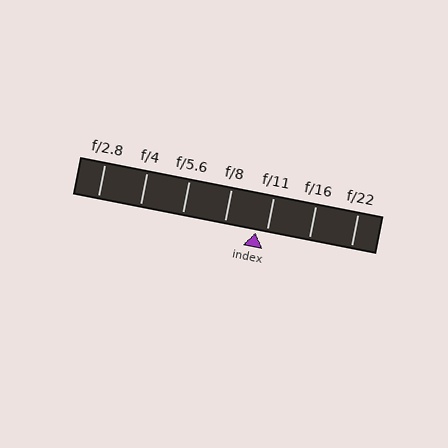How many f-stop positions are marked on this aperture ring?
There are 7 f-stop positions marked.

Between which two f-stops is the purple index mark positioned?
The index mark is between f/8 and f/11.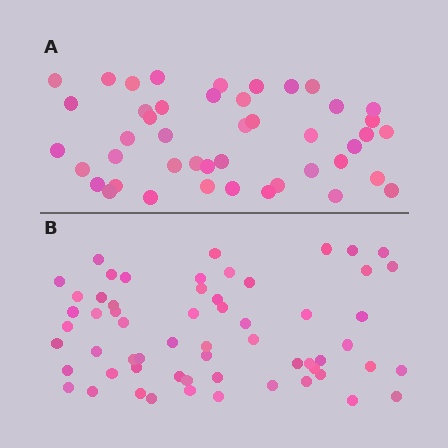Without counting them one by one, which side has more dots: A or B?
Region B (the bottom region) has more dots.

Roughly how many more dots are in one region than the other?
Region B has approximately 15 more dots than region A.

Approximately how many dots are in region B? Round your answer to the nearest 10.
About 60 dots.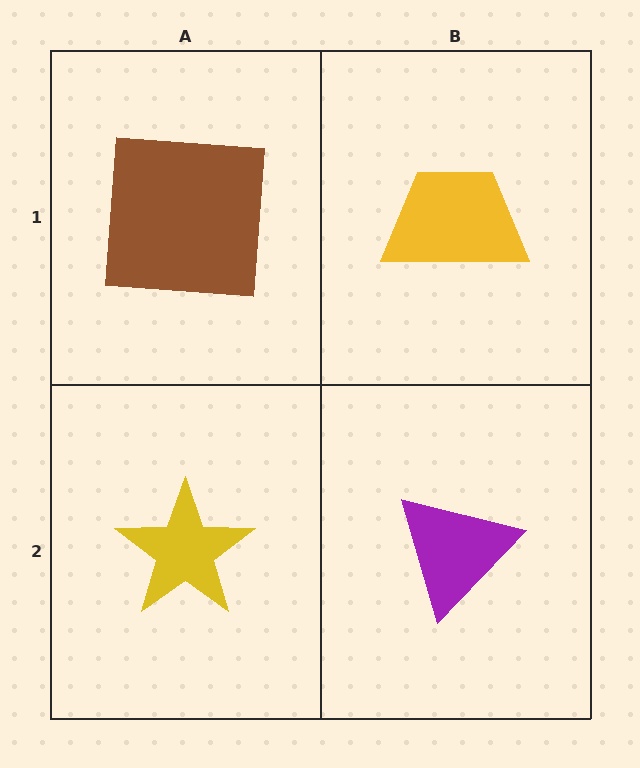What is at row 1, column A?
A brown square.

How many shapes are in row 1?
2 shapes.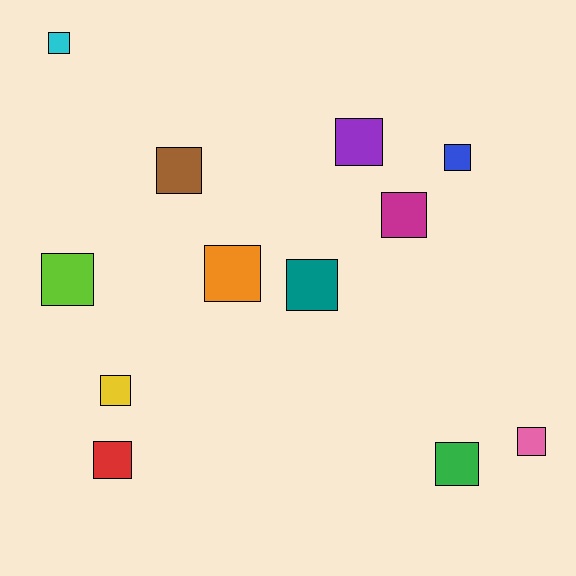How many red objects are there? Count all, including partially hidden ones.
There is 1 red object.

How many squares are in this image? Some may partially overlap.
There are 12 squares.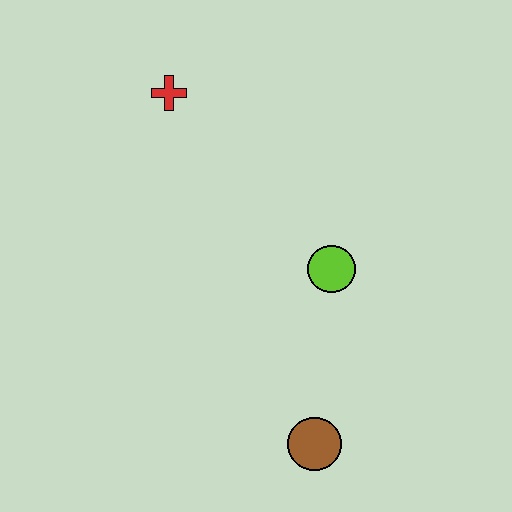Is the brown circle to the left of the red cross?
No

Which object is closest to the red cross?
The lime circle is closest to the red cross.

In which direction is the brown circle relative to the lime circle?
The brown circle is below the lime circle.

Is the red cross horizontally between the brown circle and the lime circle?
No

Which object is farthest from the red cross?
The brown circle is farthest from the red cross.